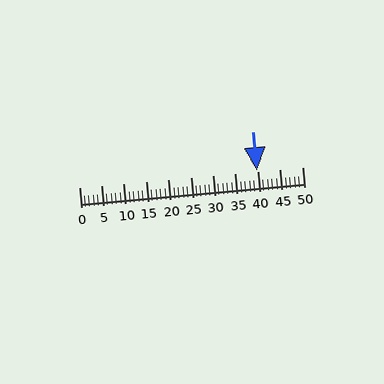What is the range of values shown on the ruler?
The ruler shows values from 0 to 50.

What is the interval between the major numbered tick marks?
The major tick marks are spaced 5 units apart.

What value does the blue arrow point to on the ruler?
The blue arrow points to approximately 40.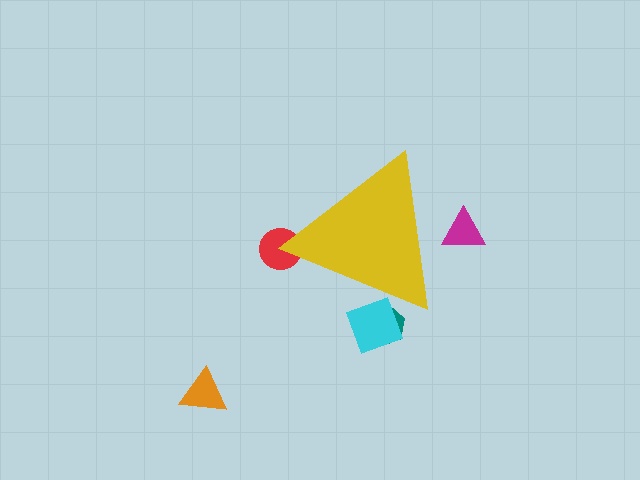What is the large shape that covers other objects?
A yellow triangle.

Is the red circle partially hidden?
Yes, the red circle is partially hidden behind the yellow triangle.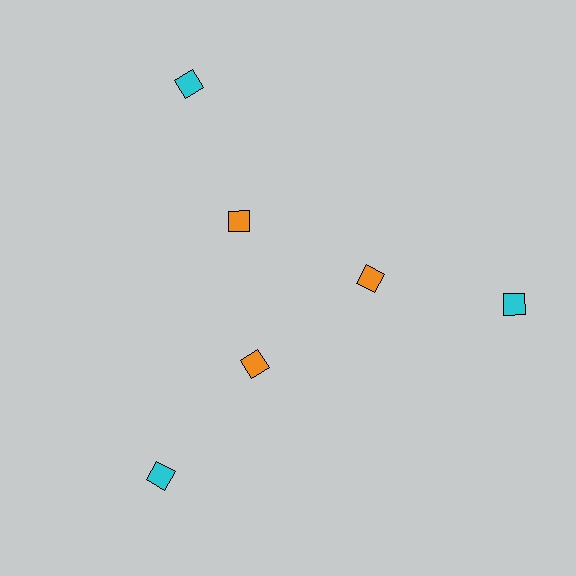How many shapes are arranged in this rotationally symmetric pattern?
There are 6 shapes, arranged in 3 groups of 2.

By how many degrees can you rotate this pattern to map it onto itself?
The pattern maps onto itself every 120 degrees of rotation.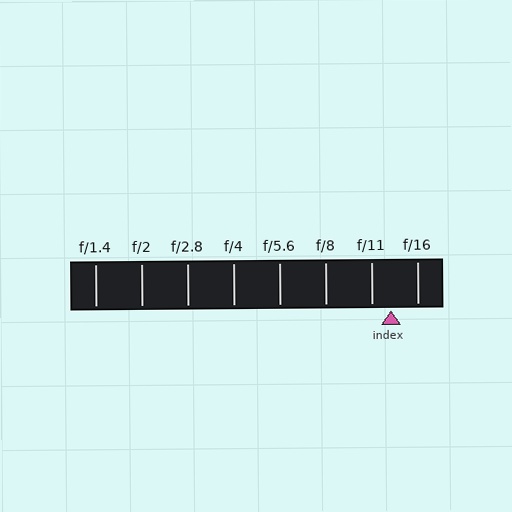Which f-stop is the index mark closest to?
The index mark is closest to f/11.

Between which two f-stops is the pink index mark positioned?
The index mark is between f/11 and f/16.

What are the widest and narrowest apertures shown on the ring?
The widest aperture shown is f/1.4 and the narrowest is f/16.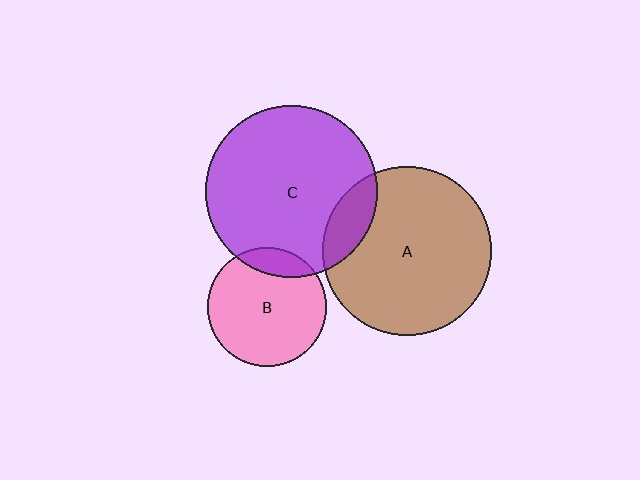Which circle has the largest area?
Circle C (purple).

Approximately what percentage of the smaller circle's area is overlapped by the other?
Approximately 15%.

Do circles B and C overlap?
Yes.